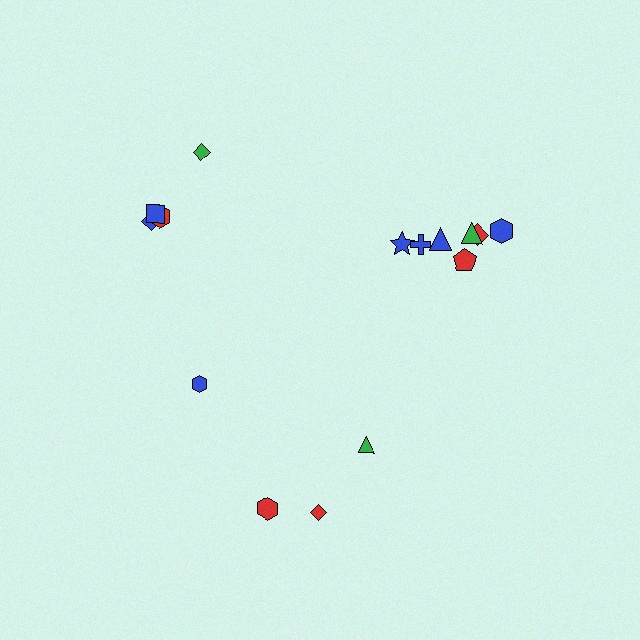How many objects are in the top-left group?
There are 4 objects.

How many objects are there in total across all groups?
There are 15 objects.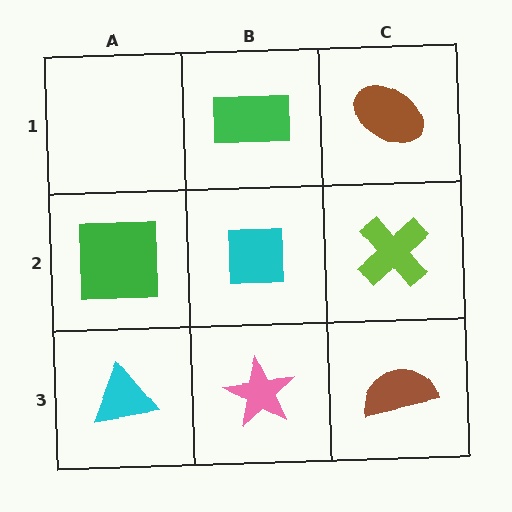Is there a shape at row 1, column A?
No, that cell is empty.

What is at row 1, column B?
A green rectangle.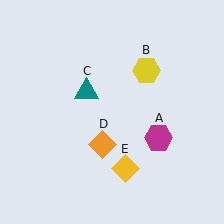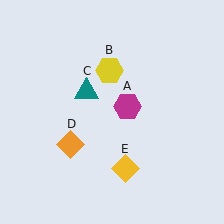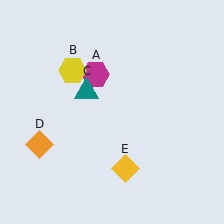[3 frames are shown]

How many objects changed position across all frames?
3 objects changed position: magenta hexagon (object A), yellow hexagon (object B), orange diamond (object D).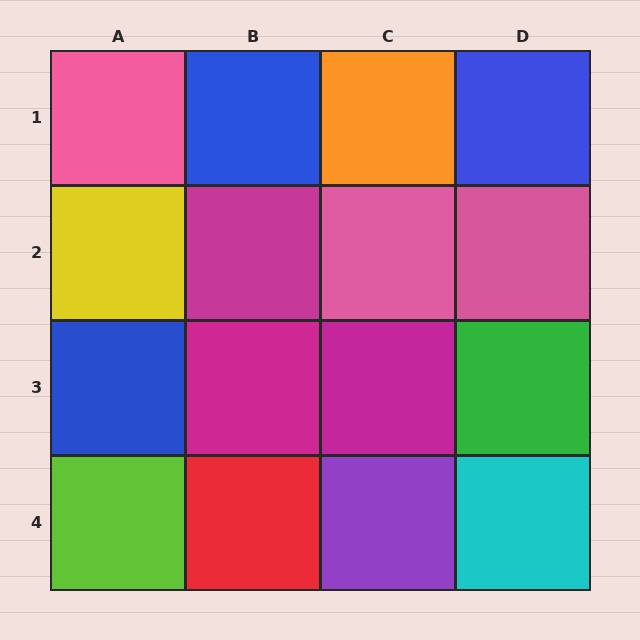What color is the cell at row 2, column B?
Magenta.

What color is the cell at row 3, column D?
Green.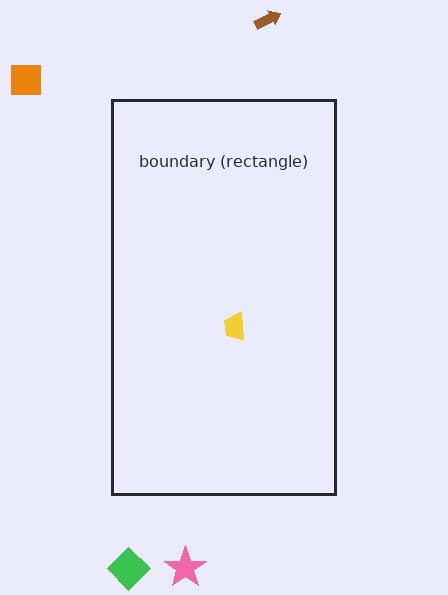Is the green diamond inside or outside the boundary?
Outside.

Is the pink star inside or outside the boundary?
Outside.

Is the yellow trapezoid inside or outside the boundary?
Inside.